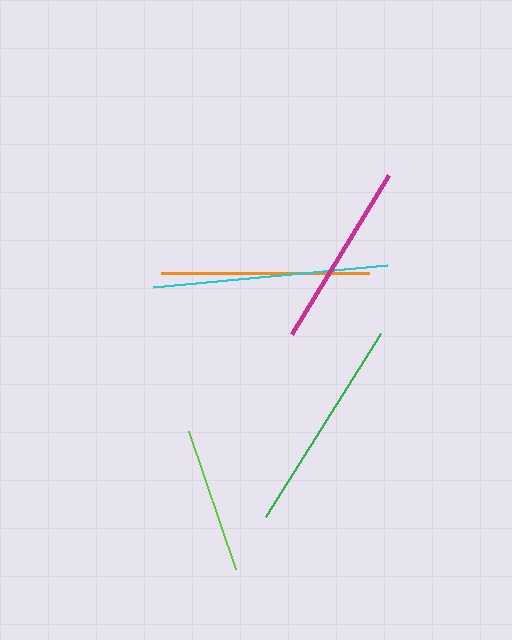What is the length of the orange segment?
The orange segment is approximately 208 pixels long.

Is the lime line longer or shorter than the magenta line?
The magenta line is longer than the lime line.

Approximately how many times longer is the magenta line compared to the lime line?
The magenta line is approximately 1.3 times the length of the lime line.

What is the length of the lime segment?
The lime segment is approximately 146 pixels long.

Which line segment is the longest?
The cyan line is the longest at approximately 235 pixels.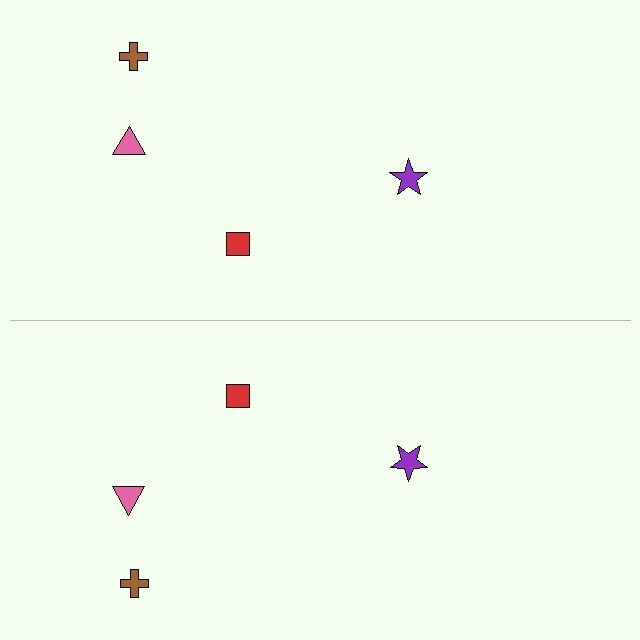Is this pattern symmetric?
Yes, this pattern has bilateral (reflection) symmetry.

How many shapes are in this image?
There are 8 shapes in this image.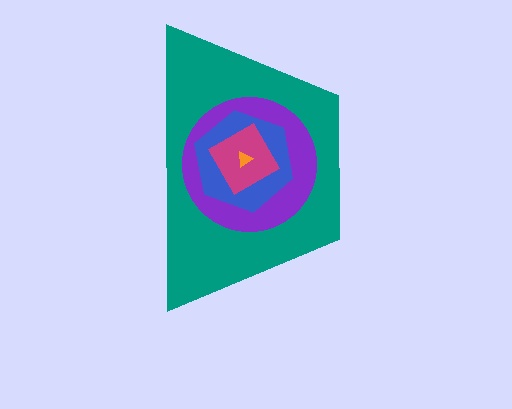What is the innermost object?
The orange triangle.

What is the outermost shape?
The teal trapezoid.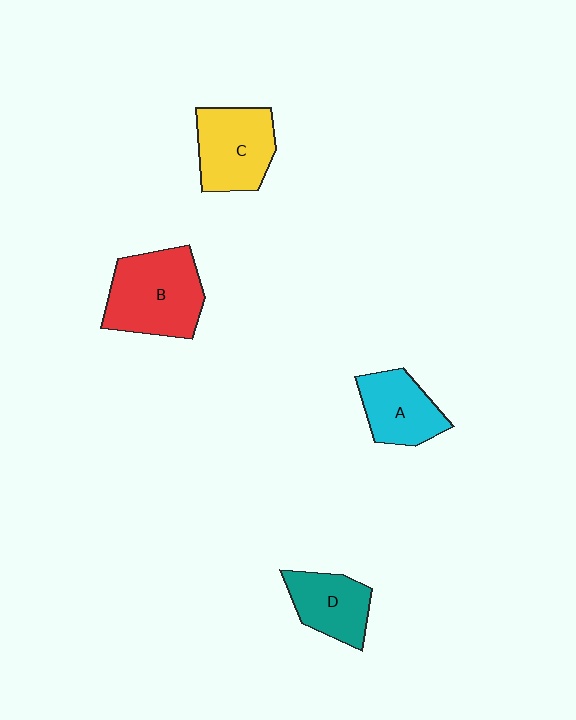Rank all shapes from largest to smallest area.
From largest to smallest: B (red), C (yellow), A (cyan), D (teal).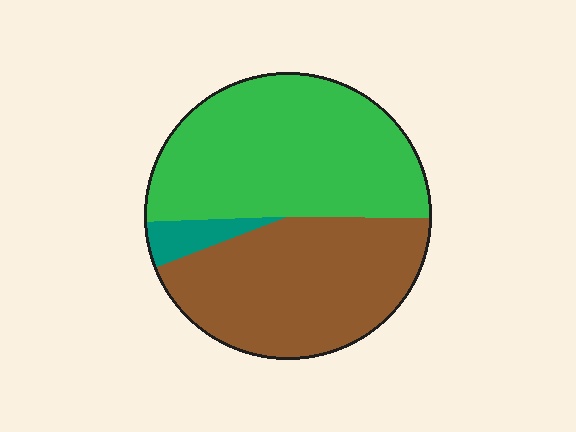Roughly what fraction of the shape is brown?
Brown takes up between a third and a half of the shape.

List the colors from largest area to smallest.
From largest to smallest: green, brown, teal.